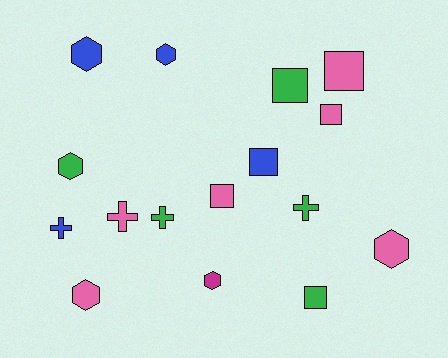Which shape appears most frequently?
Hexagon, with 6 objects.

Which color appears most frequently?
Pink, with 6 objects.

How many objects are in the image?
There are 16 objects.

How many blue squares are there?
There is 1 blue square.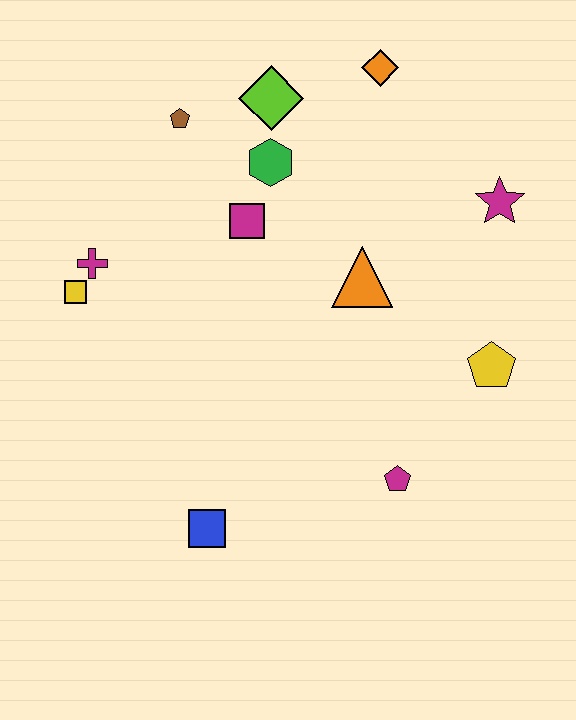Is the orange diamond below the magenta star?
No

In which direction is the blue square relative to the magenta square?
The blue square is below the magenta square.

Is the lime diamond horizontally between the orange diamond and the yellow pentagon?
No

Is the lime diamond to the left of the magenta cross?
No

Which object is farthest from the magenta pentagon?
The brown pentagon is farthest from the magenta pentagon.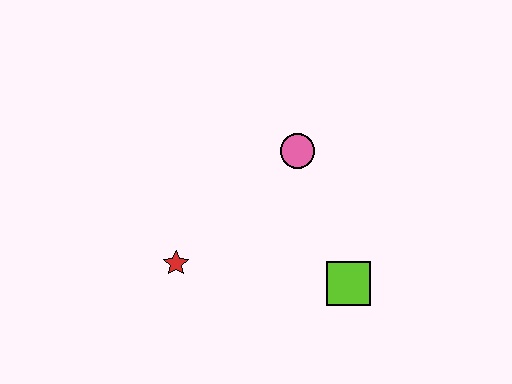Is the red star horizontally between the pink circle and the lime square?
No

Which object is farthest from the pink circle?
The red star is farthest from the pink circle.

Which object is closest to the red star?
The pink circle is closest to the red star.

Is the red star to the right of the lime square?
No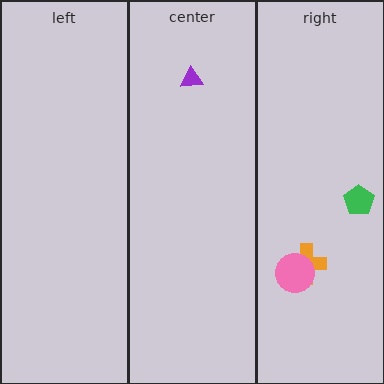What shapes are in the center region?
The purple triangle.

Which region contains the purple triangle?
The center region.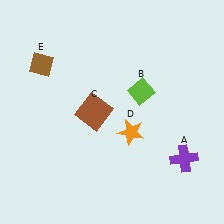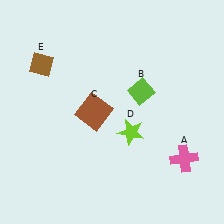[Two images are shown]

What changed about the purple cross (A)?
In Image 1, A is purple. In Image 2, it changed to pink.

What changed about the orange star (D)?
In Image 1, D is orange. In Image 2, it changed to lime.